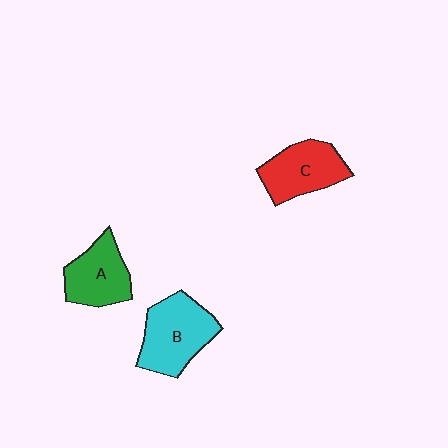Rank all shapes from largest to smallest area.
From largest to smallest: B (cyan), C (red), A (green).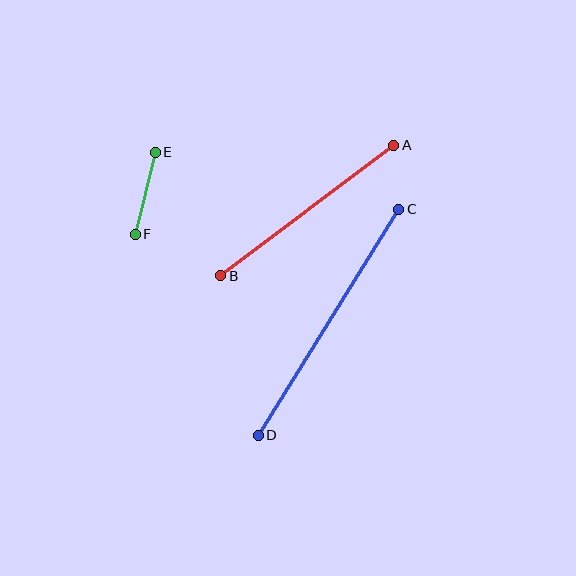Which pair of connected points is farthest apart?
Points C and D are farthest apart.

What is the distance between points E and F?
The distance is approximately 85 pixels.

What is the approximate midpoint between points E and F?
The midpoint is at approximately (145, 193) pixels.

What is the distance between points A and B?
The distance is approximately 217 pixels.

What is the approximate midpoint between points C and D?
The midpoint is at approximately (329, 322) pixels.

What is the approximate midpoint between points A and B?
The midpoint is at approximately (307, 210) pixels.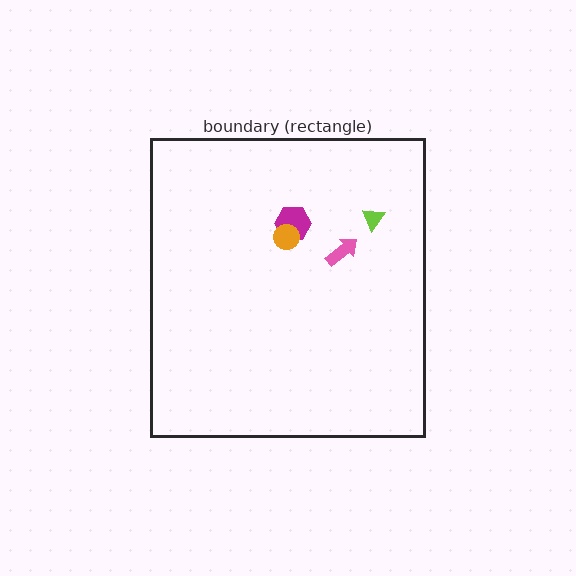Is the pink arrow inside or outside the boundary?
Inside.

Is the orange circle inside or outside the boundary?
Inside.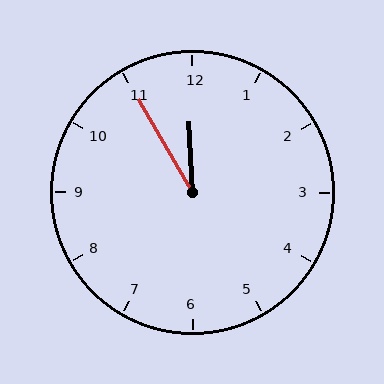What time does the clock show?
11:55.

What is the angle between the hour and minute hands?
Approximately 28 degrees.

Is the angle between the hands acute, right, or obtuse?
It is acute.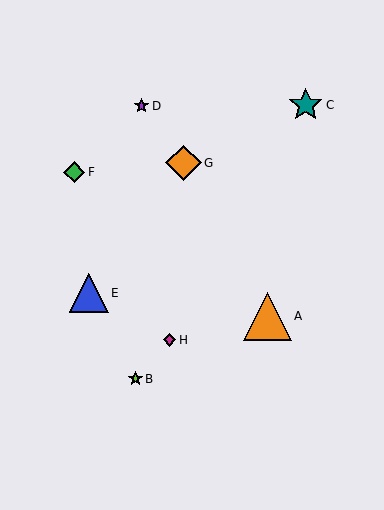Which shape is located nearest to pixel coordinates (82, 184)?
The green diamond (labeled F) at (74, 172) is nearest to that location.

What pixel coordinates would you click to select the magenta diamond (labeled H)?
Click at (169, 340) to select the magenta diamond H.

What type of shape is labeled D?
Shape D is a purple star.